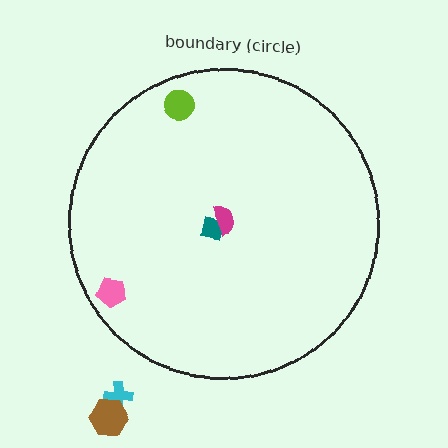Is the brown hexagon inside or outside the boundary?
Outside.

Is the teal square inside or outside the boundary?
Inside.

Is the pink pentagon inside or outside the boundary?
Inside.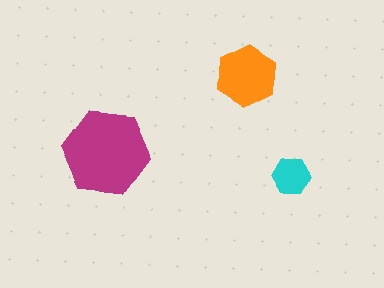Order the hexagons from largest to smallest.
the magenta one, the orange one, the cyan one.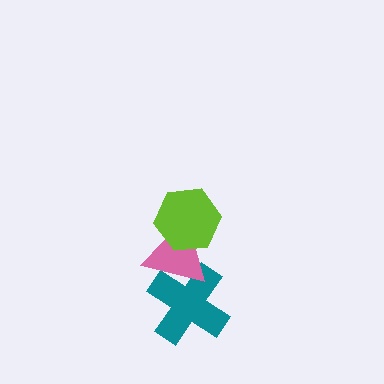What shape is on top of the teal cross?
The pink triangle is on top of the teal cross.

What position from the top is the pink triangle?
The pink triangle is 2nd from the top.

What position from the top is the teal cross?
The teal cross is 3rd from the top.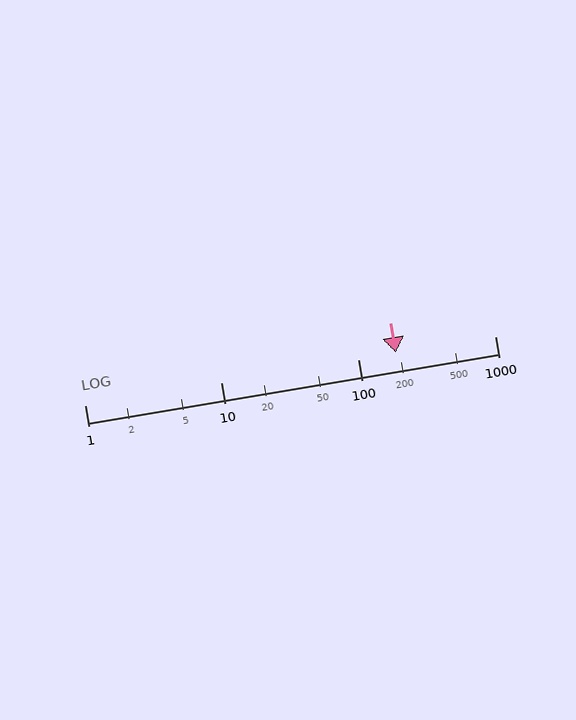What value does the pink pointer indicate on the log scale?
The pointer indicates approximately 190.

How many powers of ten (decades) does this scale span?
The scale spans 3 decades, from 1 to 1000.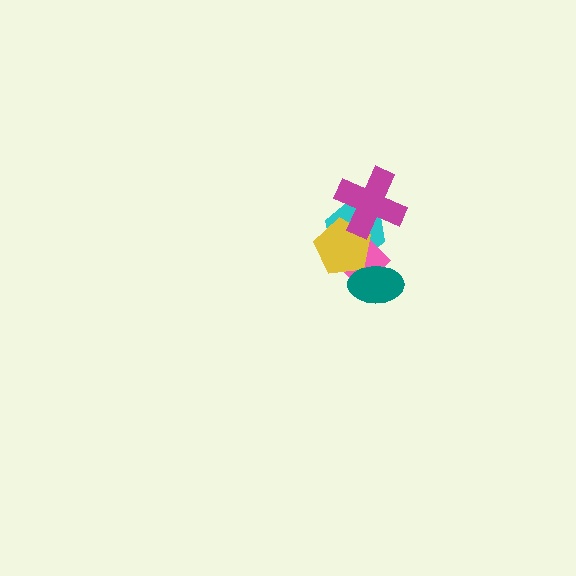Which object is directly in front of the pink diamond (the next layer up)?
The yellow pentagon is directly in front of the pink diamond.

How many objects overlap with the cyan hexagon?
3 objects overlap with the cyan hexagon.